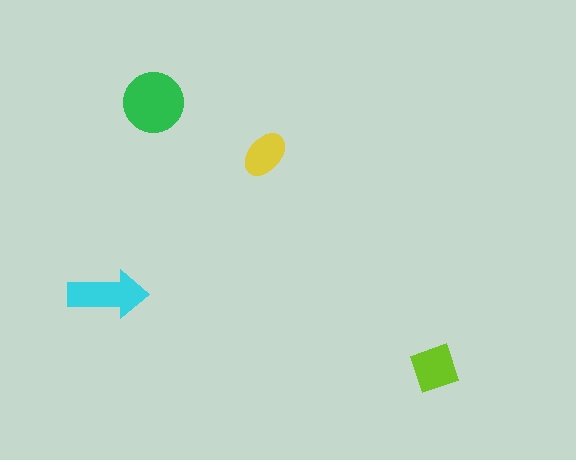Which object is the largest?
The green circle.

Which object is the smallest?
The yellow ellipse.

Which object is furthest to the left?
The cyan arrow is leftmost.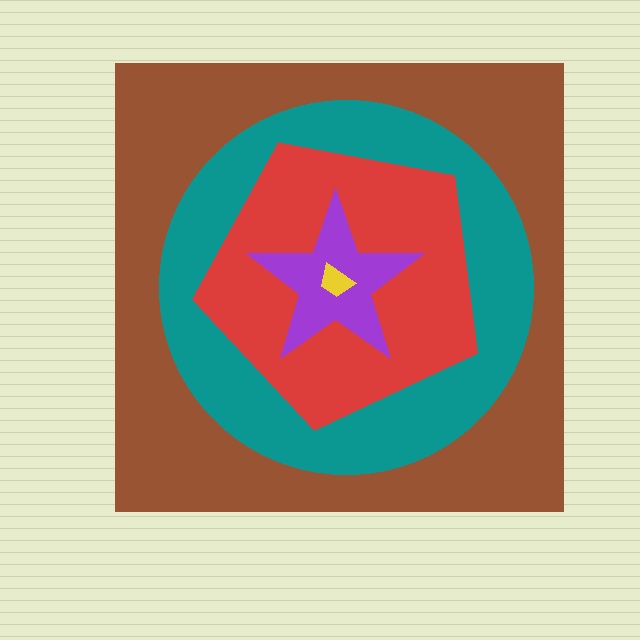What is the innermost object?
The yellow trapezoid.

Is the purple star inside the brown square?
Yes.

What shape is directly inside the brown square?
The teal circle.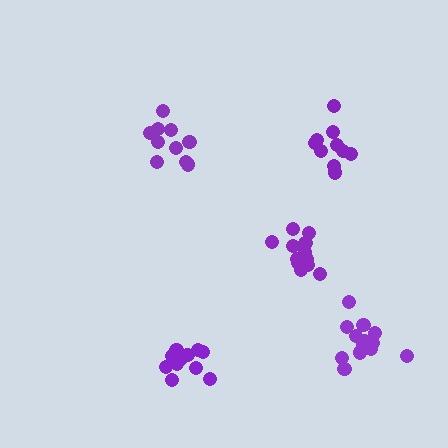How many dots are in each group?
Group 1: 10 dots, Group 2: 14 dots, Group 3: 10 dots, Group 4: 12 dots, Group 5: 11 dots (57 total).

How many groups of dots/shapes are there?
There are 5 groups.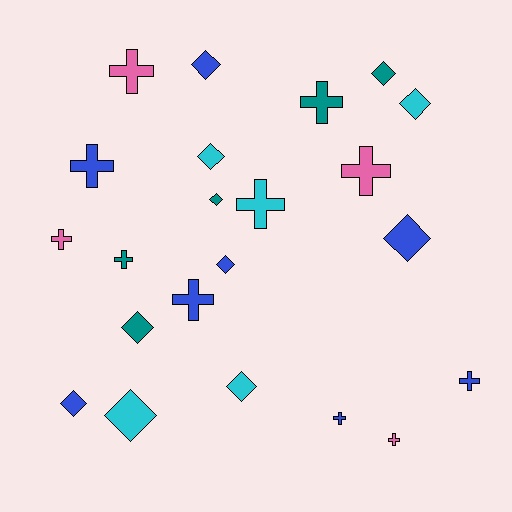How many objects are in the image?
There are 22 objects.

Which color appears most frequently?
Blue, with 8 objects.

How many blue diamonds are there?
There are 4 blue diamonds.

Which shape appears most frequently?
Diamond, with 11 objects.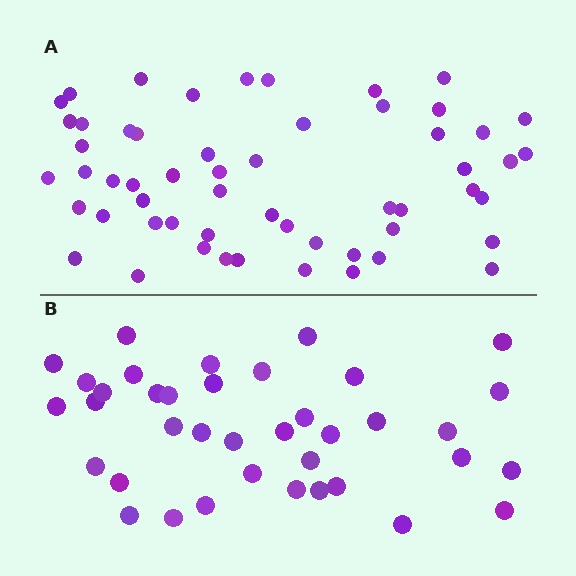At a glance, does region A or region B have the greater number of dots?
Region A (the top region) has more dots.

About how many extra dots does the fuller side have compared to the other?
Region A has approximately 20 more dots than region B.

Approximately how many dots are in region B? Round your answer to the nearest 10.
About 40 dots. (The exact count is 38, which rounds to 40.)